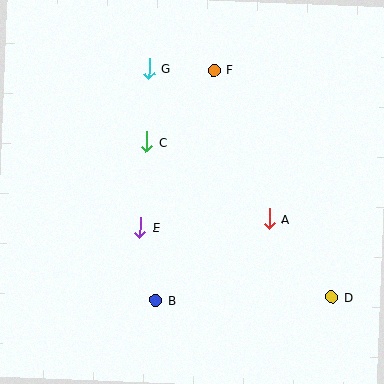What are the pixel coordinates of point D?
Point D is at (332, 297).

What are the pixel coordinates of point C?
Point C is at (147, 142).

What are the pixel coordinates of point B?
Point B is at (156, 300).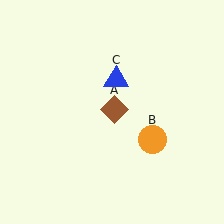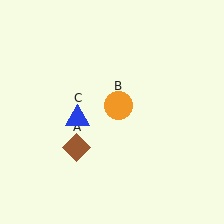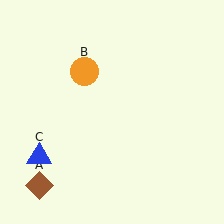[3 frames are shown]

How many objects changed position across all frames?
3 objects changed position: brown diamond (object A), orange circle (object B), blue triangle (object C).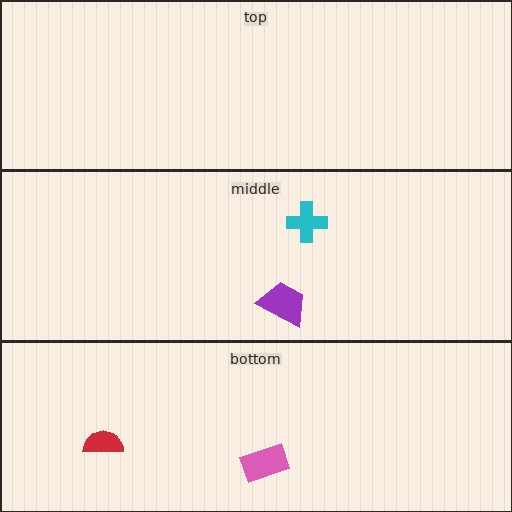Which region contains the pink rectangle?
The bottom region.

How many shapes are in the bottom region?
2.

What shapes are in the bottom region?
The red semicircle, the pink rectangle.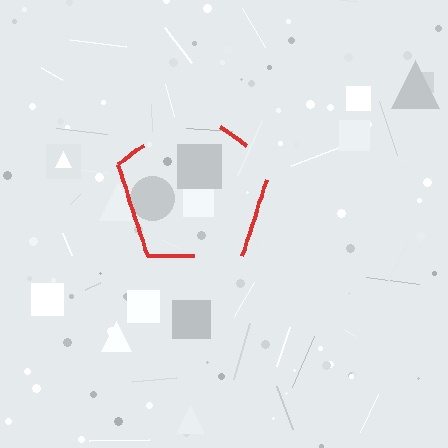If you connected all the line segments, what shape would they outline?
They would outline a pentagon.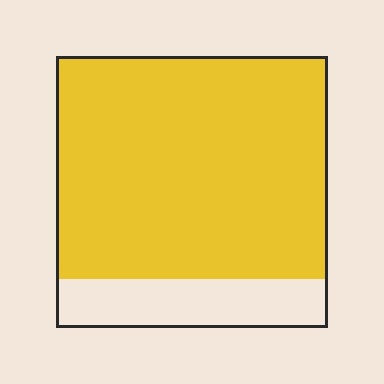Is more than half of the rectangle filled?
Yes.